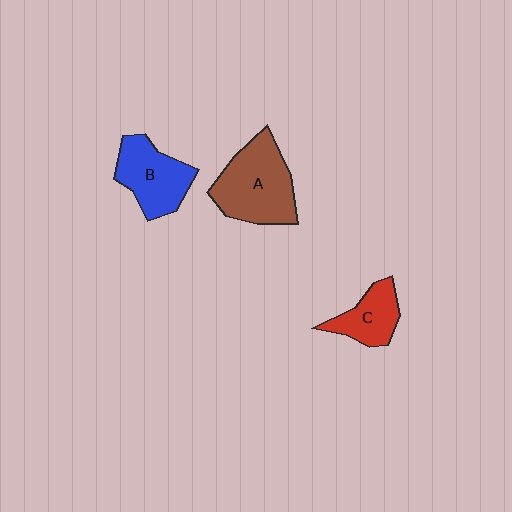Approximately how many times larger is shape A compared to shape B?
Approximately 1.3 times.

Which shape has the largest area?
Shape A (brown).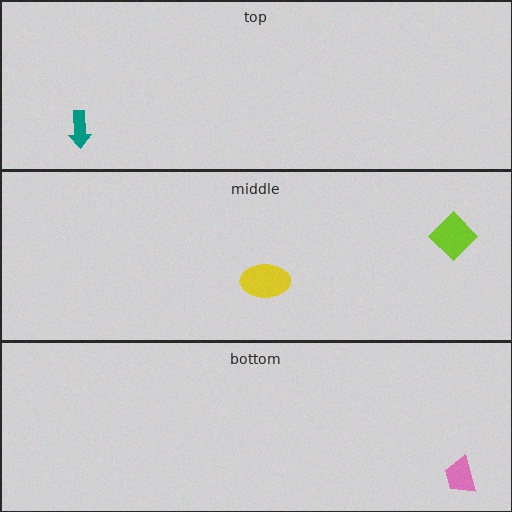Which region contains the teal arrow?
The top region.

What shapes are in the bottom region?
The pink trapezoid.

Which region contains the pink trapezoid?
The bottom region.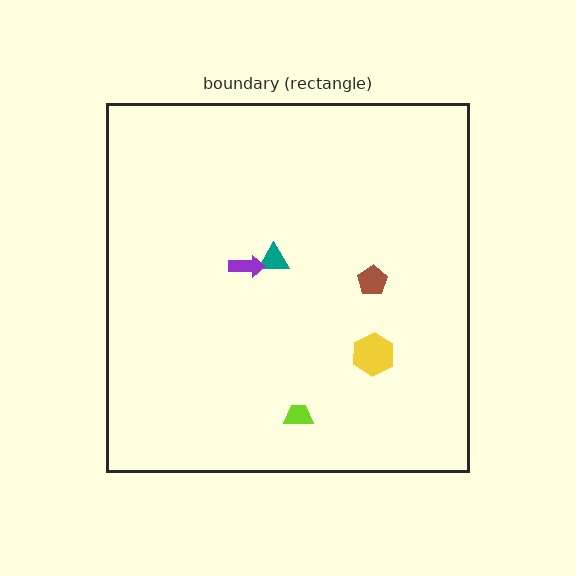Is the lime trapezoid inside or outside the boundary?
Inside.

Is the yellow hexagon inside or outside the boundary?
Inside.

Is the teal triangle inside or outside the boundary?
Inside.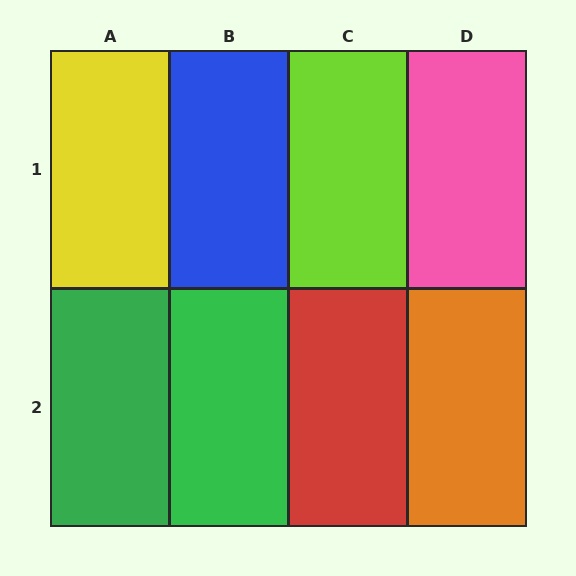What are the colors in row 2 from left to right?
Green, green, red, orange.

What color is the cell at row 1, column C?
Lime.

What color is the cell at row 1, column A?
Yellow.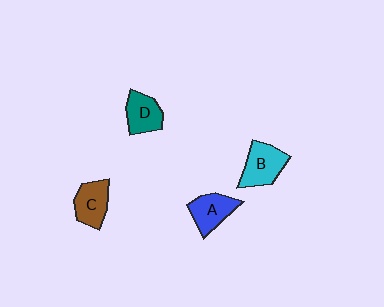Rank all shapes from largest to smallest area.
From largest to smallest: B (cyan), C (brown), A (blue), D (teal).